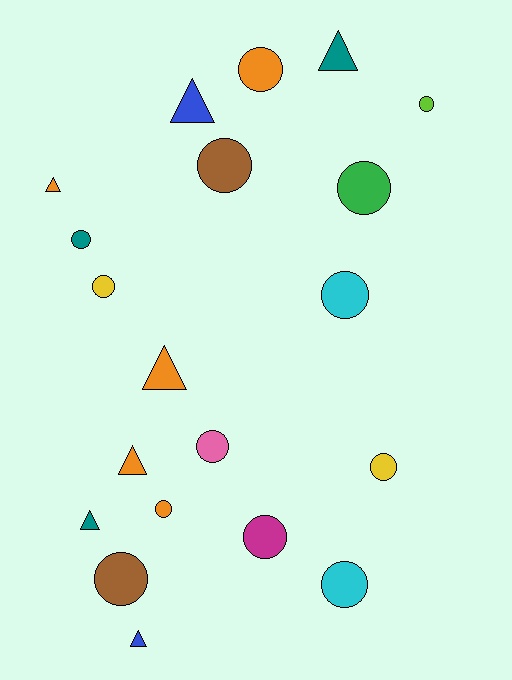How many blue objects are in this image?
There are 2 blue objects.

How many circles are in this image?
There are 13 circles.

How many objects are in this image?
There are 20 objects.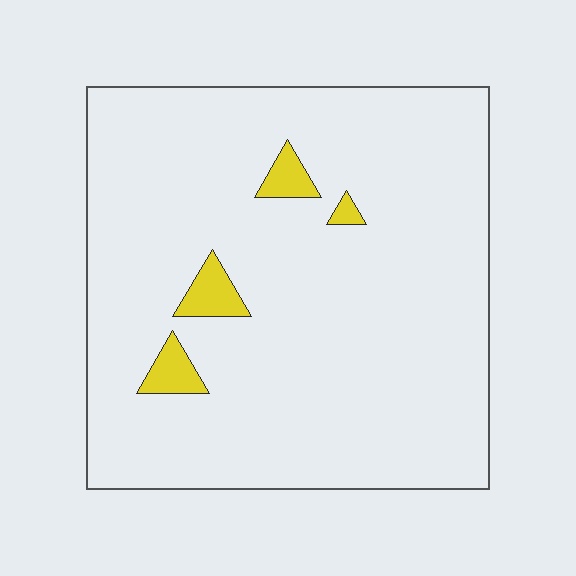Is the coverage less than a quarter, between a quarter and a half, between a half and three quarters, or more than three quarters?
Less than a quarter.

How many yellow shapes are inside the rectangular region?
4.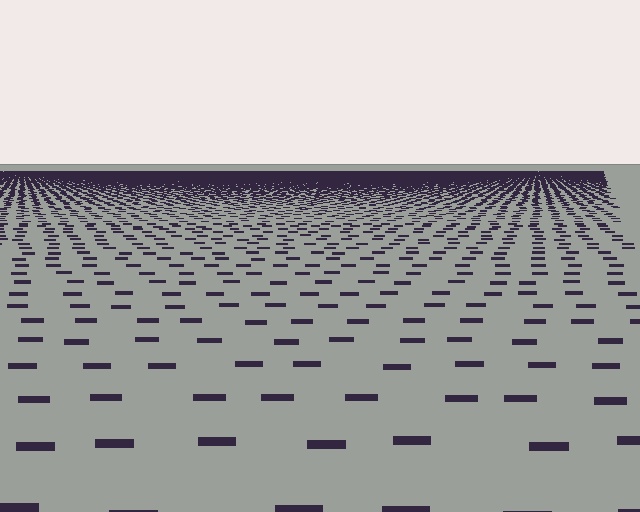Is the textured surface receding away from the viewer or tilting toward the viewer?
The surface is receding away from the viewer. Texture elements get smaller and denser toward the top.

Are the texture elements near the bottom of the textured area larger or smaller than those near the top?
Larger. Near the bottom, elements are closer to the viewer and appear at a bigger on-screen size.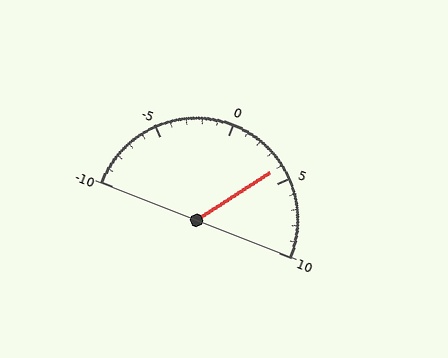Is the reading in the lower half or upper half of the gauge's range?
The reading is in the upper half of the range (-10 to 10).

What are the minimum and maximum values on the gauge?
The gauge ranges from -10 to 10.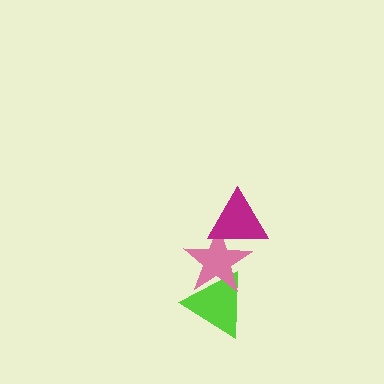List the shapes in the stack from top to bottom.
From top to bottom: the magenta triangle, the pink star, the lime triangle.